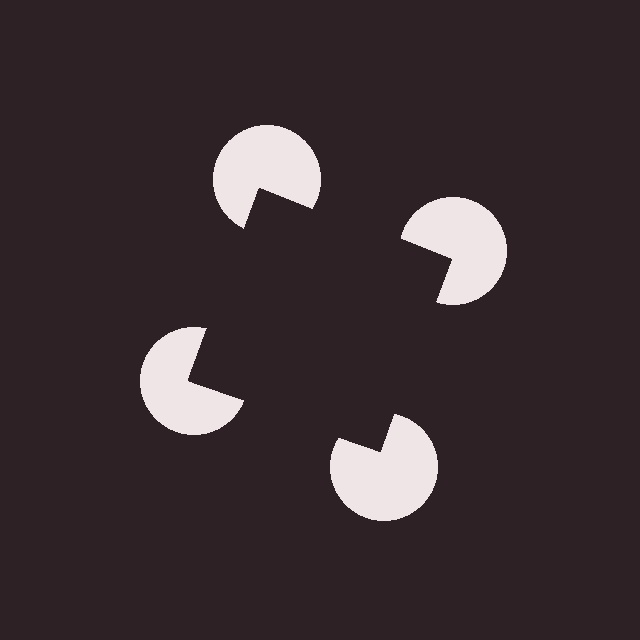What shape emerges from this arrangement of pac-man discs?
An illusory square — its edges are inferred from the aligned wedge cuts in the pac-man discs, not physically drawn.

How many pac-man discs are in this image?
There are 4 — one at each vertex of the illusory square.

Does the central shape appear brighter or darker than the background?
It typically appears slightly darker than the background, even though no actual brightness change is drawn.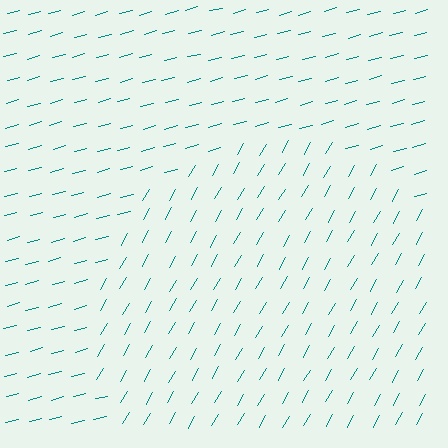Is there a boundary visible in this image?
Yes, there is a texture boundary formed by a change in line orientation.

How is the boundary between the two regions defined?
The boundary is defined purely by a change in line orientation (approximately 45 degrees difference). All lines are the same color and thickness.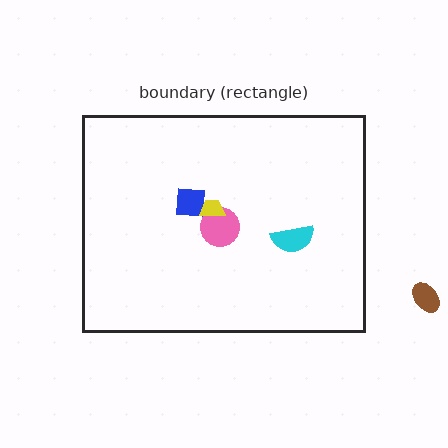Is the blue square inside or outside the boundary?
Inside.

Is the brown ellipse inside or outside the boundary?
Outside.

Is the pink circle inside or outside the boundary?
Inside.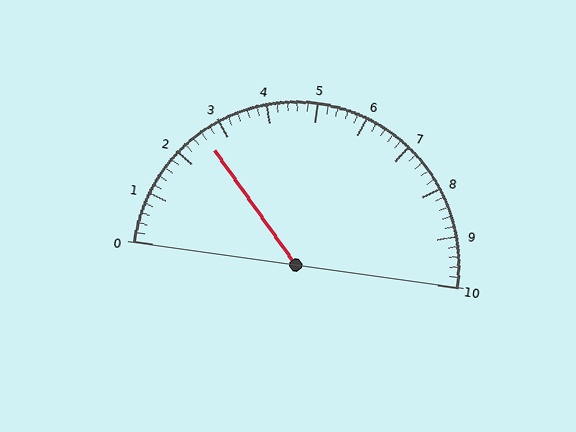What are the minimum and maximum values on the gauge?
The gauge ranges from 0 to 10.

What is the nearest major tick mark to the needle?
The nearest major tick mark is 3.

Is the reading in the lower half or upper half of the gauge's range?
The reading is in the lower half of the range (0 to 10).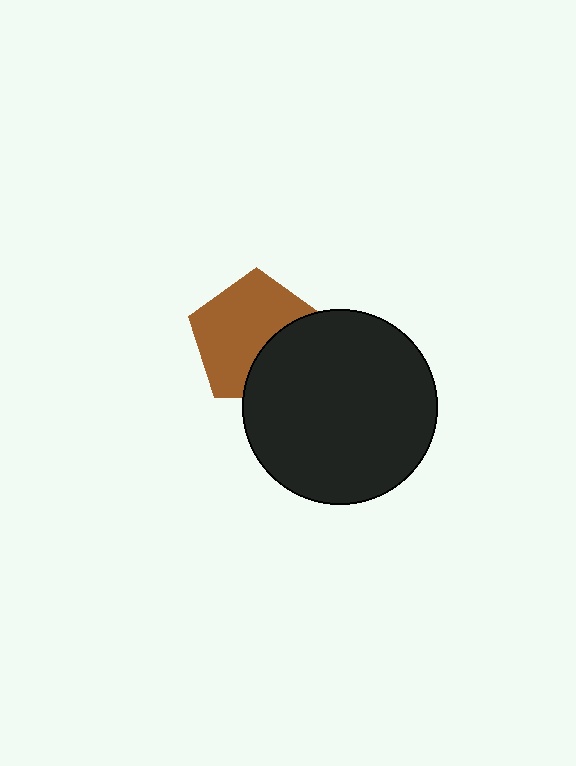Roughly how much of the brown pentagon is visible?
Most of it is visible (roughly 66%).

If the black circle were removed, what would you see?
You would see the complete brown pentagon.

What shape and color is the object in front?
The object in front is a black circle.